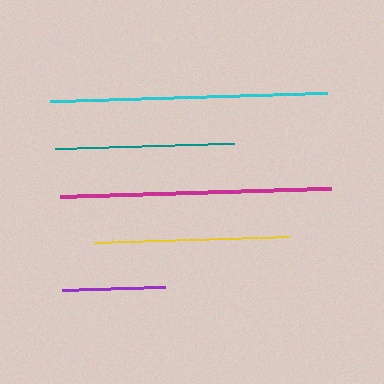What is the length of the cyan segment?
The cyan segment is approximately 277 pixels long.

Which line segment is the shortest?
The purple line is the shortest at approximately 103 pixels.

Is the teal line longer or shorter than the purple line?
The teal line is longer than the purple line.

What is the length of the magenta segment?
The magenta segment is approximately 272 pixels long.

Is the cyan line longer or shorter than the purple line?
The cyan line is longer than the purple line.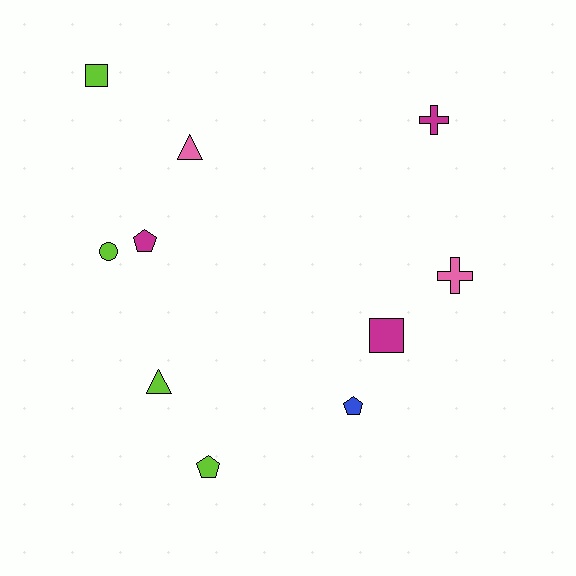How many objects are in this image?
There are 10 objects.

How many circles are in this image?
There is 1 circle.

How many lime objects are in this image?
There are 4 lime objects.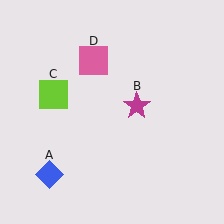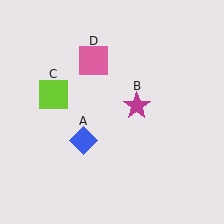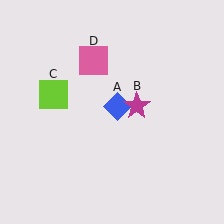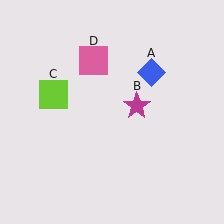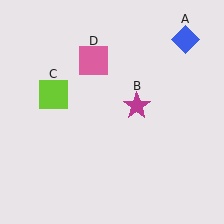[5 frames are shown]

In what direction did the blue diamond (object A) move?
The blue diamond (object A) moved up and to the right.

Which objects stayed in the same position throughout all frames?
Magenta star (object B) and lime square (object C) and pink square (object D) remained stationary.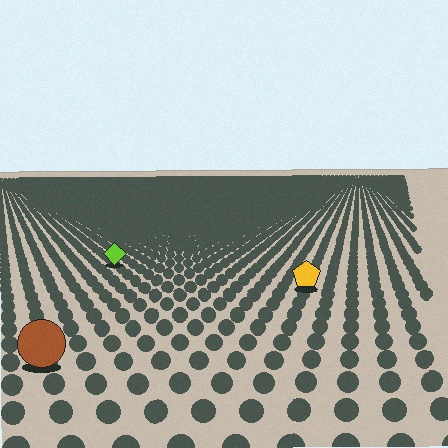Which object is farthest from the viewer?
The lime diamond is farthest from the viewer. It appears smaller and the ground texture around it is denser.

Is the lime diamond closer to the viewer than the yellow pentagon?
No. The yellow pentagon is closer — you can tell from the texture gradient: the ground texture is coarser near it.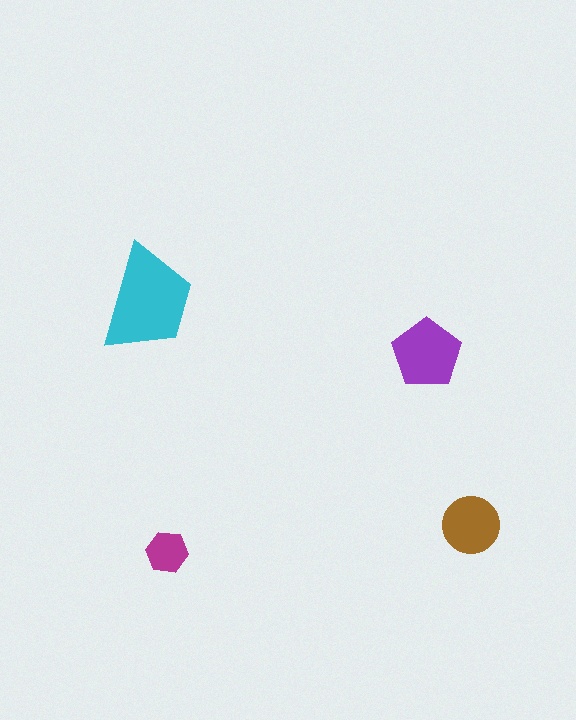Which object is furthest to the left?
The cyan trapezoid is leftmost.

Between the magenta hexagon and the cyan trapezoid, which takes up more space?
The cyan trapezoid.